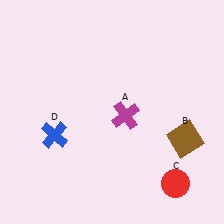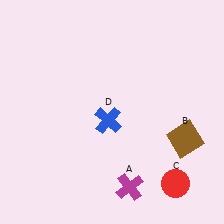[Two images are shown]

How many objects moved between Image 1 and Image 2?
2 objects moved between the two images.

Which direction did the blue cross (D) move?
The blue cross (D) moved right.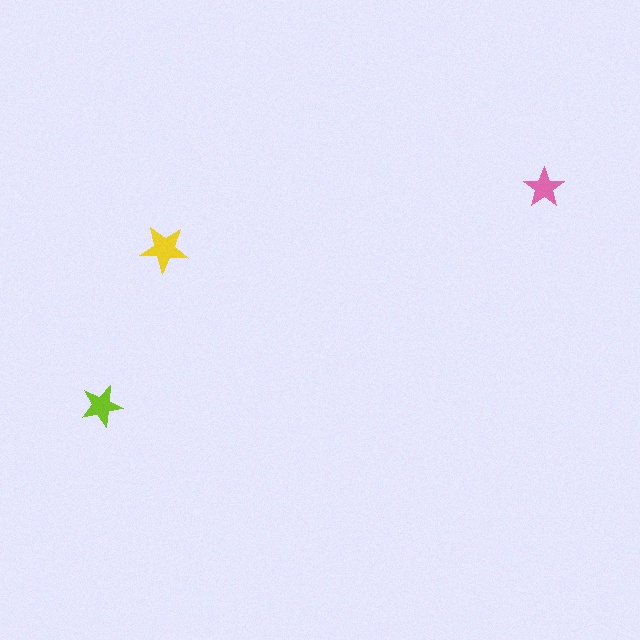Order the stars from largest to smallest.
the yellow one, the lime one, the pink one.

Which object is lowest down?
The lime star is bottommost.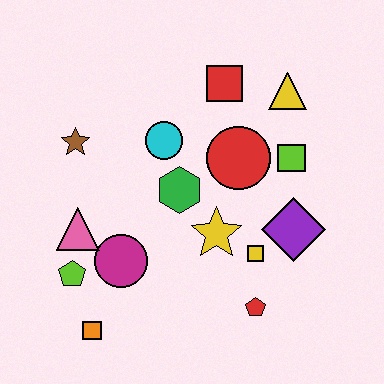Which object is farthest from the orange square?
The yellow triangle is farthest from the orange square.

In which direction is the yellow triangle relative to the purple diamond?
The yellow triangle is above the purple diamond.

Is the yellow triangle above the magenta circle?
Yes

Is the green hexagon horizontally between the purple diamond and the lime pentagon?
Yes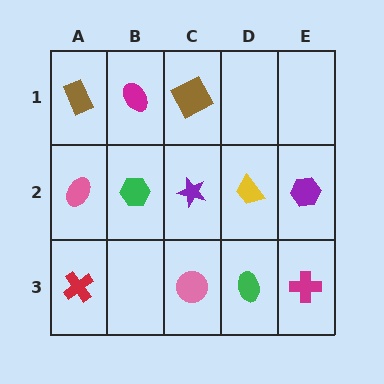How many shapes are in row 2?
5 shapes.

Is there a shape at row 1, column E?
No, that cell is empty.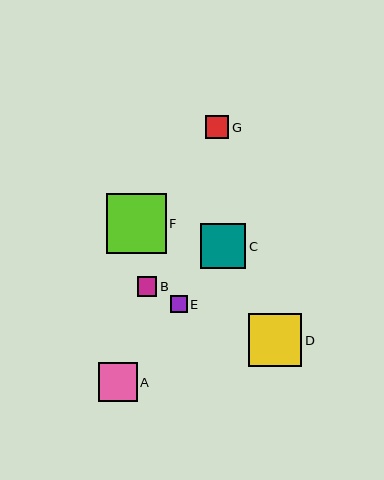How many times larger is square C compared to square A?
Square C is approximately 1.2 times the size of square A.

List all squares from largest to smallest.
From largest to smallest: F, D, C, A, G, B, E.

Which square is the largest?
Square F is the largest with a size of approximately 60 pixels.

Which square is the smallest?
Square E is the smallest with a size of approximately 17 pixels.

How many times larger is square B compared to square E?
Square B is approximately 1.1 times the size of square E.